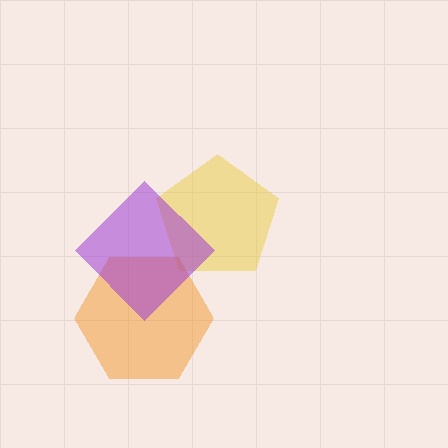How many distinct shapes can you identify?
There are 3 distinct shapes: a yellow pentagon, an orange hexagon, a purple diamond.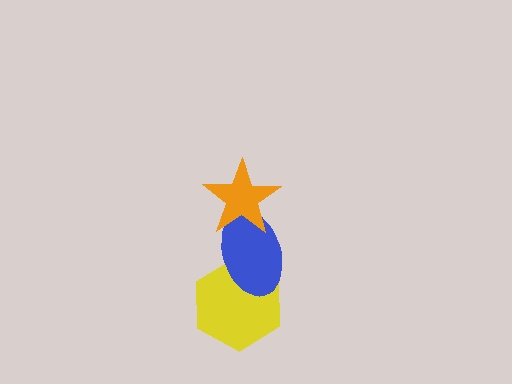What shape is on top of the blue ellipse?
The orange star is on top of the blue ellipse.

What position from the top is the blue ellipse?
The blue ellipse is 2nd from the top.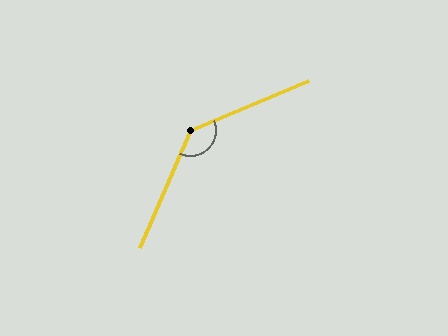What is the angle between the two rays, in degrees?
Approximately 137 degrees.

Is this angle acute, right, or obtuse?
It is obtuse.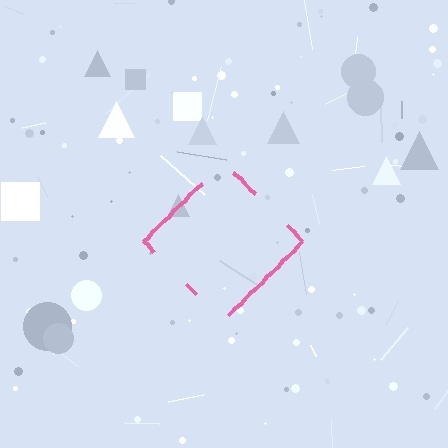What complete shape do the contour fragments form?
The contour fragments form a diamond.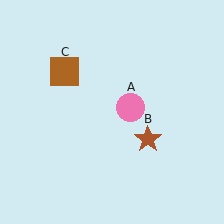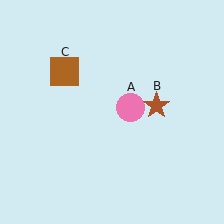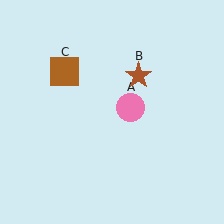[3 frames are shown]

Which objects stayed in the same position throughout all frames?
Pink circle (object A) and brown square (object C) remained stationary.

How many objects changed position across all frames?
1 object changed position: brown star (object B).